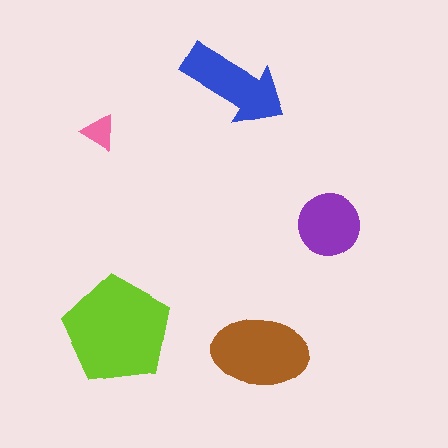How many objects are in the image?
There are 5 objects in the image.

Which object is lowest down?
The brown ellipse is bottommost.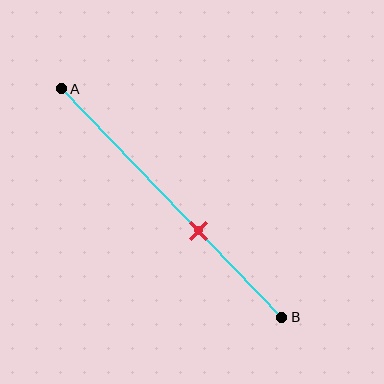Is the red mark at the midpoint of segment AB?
No, the mark is at about 60% from A, not at the 50% midpoint.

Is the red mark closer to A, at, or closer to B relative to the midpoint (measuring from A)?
The red mark is closer to point B than the midpoint of segment AB.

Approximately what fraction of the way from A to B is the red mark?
The red mark is approximately 60% of the way from A to B.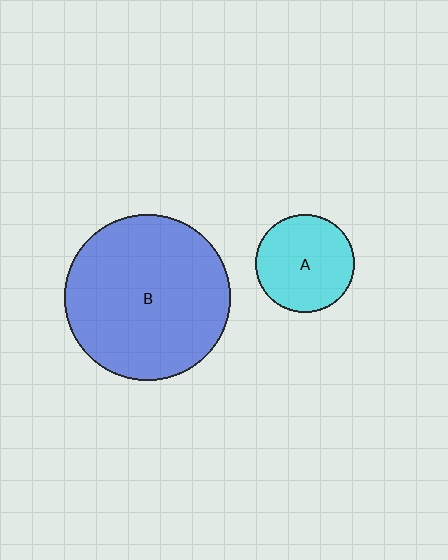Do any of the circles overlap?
No, none of the circles overlap.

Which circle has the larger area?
Circle B (blue).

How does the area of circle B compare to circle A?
Approximately 2.8 times.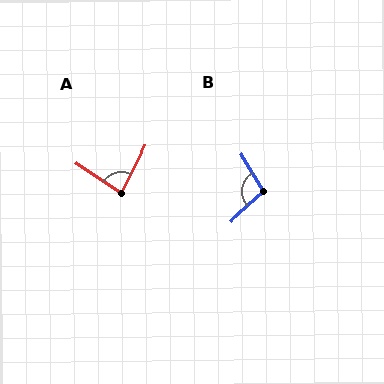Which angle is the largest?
B, at approximately 102 degrees.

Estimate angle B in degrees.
Approximately 102 degrees.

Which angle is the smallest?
A, at approximately 83 degrees.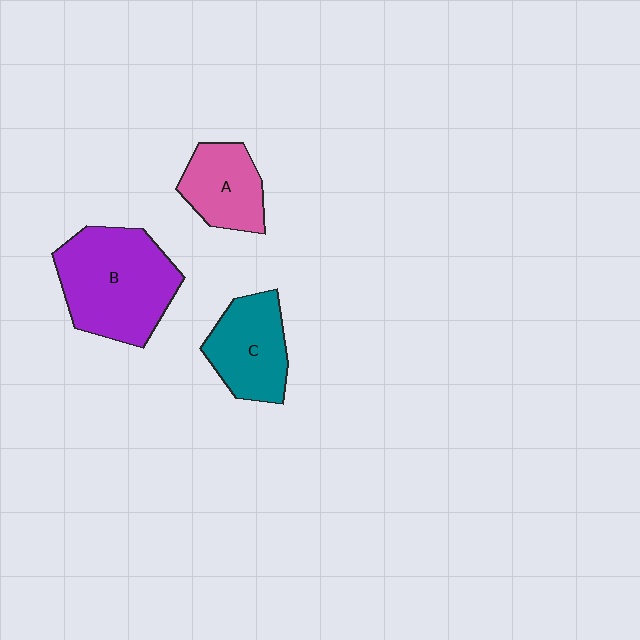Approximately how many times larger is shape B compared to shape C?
Approximately 1.6 times.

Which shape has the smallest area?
Shape A (pink).